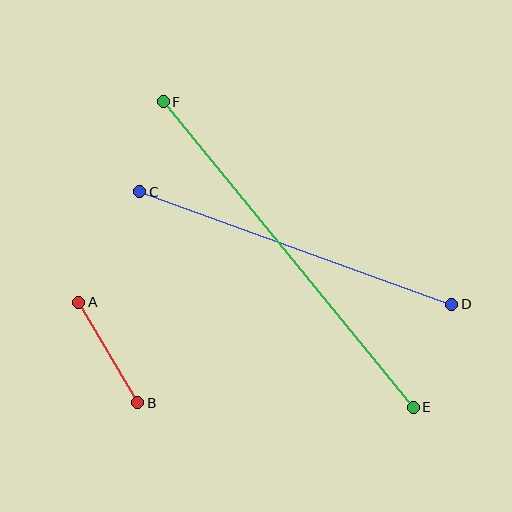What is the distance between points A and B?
The distance is approximately 116 pixels.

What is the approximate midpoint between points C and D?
The midpoint is at approximately (296, 248) pixels.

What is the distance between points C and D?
The distance is approximately 332 pixels.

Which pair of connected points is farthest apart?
Points E and F are farthest apart.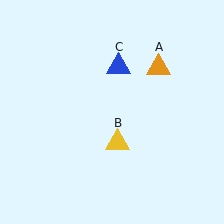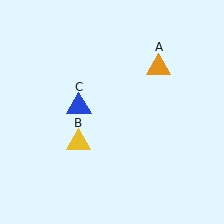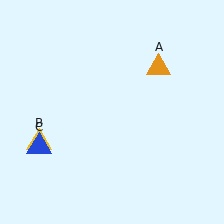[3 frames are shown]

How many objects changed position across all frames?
2 objects changed position: yellow triangle (object B), blue triangle (object C).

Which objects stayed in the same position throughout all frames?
Orange triangle (object A) remained stationary.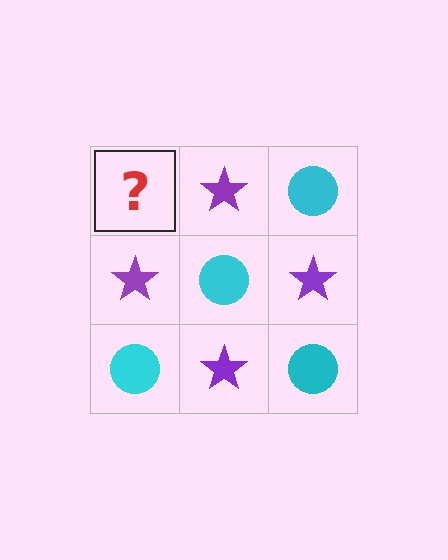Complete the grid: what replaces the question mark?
The question mark should be replaced with a cyan circle.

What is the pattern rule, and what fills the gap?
The rule is that it alternates cyan circle and purple star in a checkerboard pattern. The gap should be filled with a cyan circle.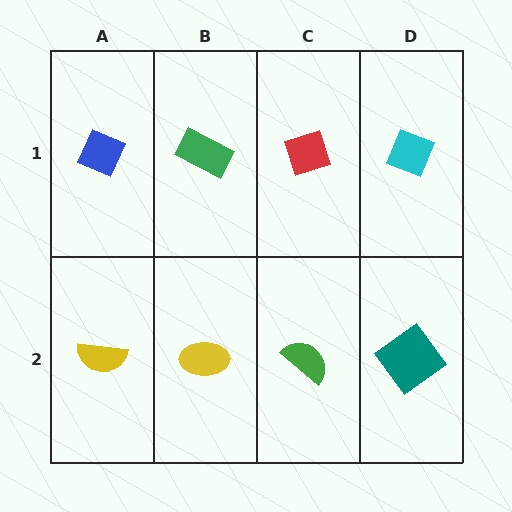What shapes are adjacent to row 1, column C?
A green semicircle (row 2, column C), a green rectangle (row 1, column B), a cyan diamond (row 1, column D).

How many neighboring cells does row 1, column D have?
2.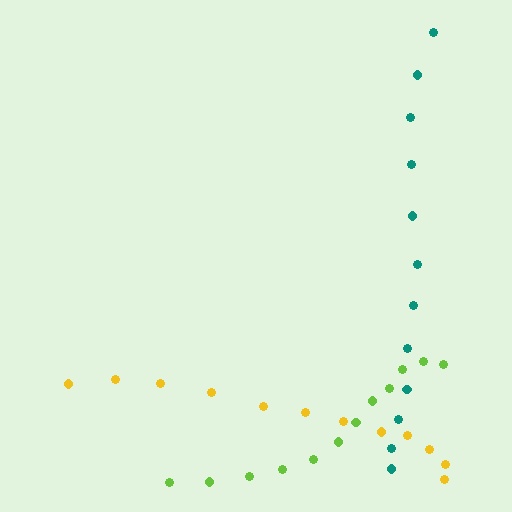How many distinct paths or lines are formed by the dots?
There are 3 distinct paths.